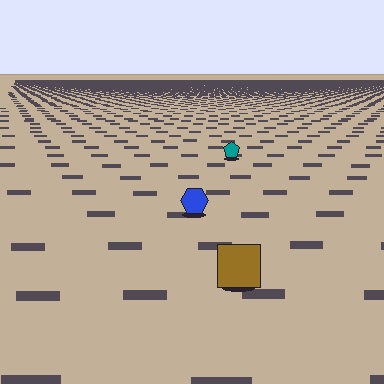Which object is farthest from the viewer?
The teal pentagon is farthest from the viewer. It appears smaller and the ground texture around it is denser.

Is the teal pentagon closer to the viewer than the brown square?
No. The brown square is closer — you can tell from the texture gradient: the ground texture is coarser near it.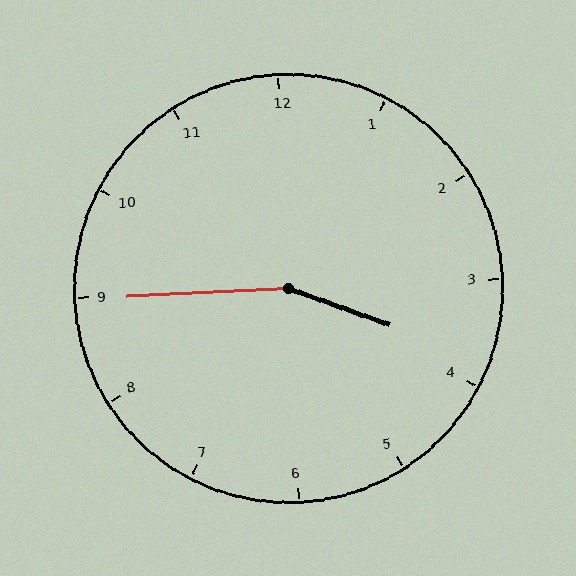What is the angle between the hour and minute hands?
Approximately 158 degrees.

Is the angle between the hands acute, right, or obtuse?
It is obtuse.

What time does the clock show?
3:45.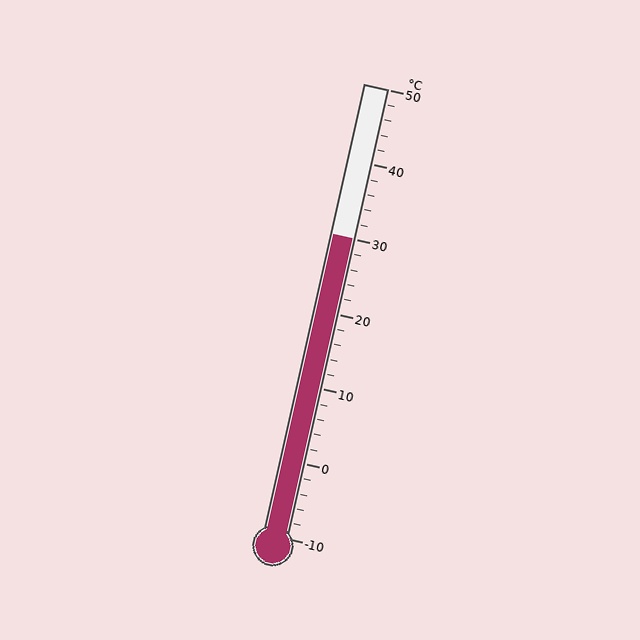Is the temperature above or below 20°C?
The temperature is above 20°C.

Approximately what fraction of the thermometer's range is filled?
The thermometer is filled to approximately 65% of its range.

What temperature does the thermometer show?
The thermometer shows approximately 30°C.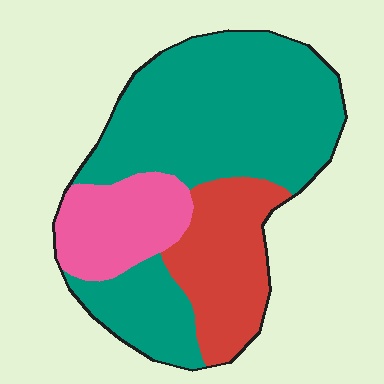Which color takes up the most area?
Teal, at roughly 60%.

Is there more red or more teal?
Teal.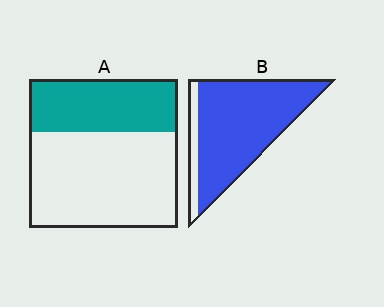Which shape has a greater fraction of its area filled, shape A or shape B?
Shape B.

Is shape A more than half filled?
No.